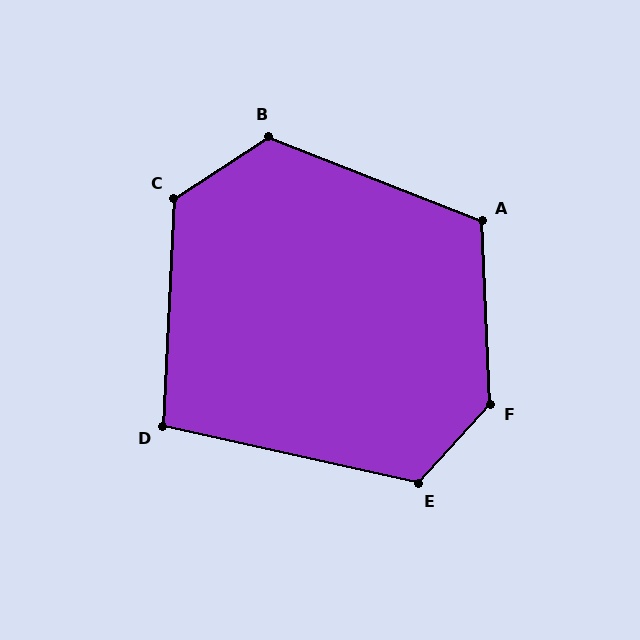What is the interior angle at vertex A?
Approximately 114 degrees (obtuse).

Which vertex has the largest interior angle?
F, at approximately 135 degrees.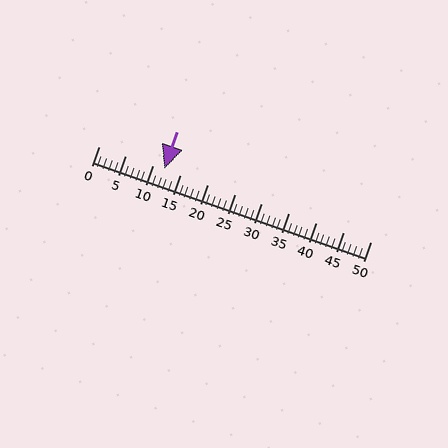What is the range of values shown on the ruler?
The ruler shows values from 0 to 50.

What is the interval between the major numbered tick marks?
The major tick marks are spaced 5 units apart.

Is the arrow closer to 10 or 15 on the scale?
The arrow is closer to 10.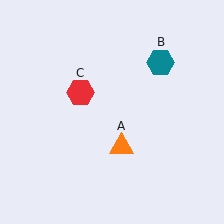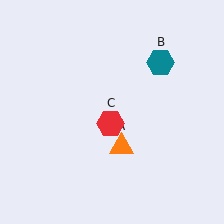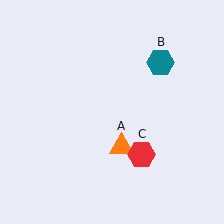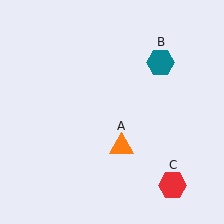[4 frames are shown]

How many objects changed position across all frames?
1 object changed position: red hexagon (object C).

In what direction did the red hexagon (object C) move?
The red hexagon (object C) moved down and to the right.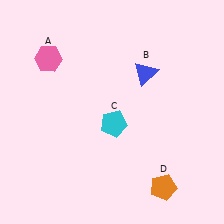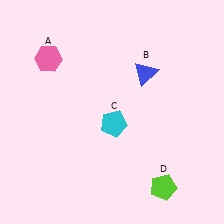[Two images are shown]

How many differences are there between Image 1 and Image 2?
There is 1 difference between the two images.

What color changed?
The pentagon (D) changed from orange in Image 1 to lime in Image 2.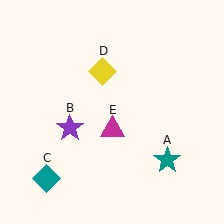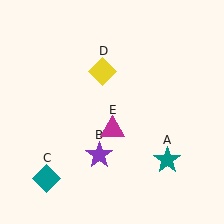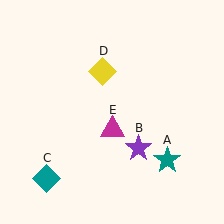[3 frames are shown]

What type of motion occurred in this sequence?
The purple star (object B) rotated counterclockwise around the center of the scene.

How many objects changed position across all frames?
1 object changed position: purple star (object B).